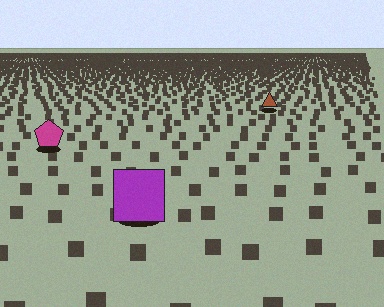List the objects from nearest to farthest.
From nearest to farthest: the purple square, the magenta pentagon, the brown triangle.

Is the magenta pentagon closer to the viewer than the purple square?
No. The purple square is closer — you can tell from the texture gradient: the ground texture is coarser near it.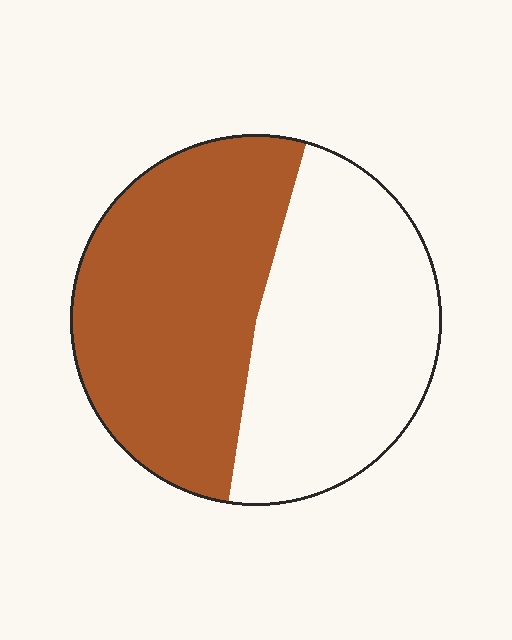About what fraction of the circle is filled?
About one half (1/2).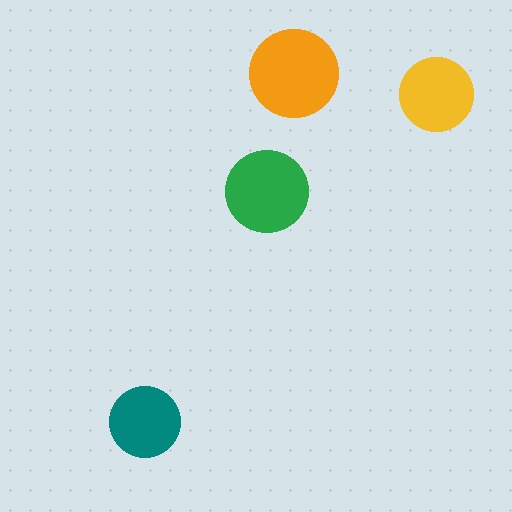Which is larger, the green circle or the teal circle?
The green one.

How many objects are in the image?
There are 4 objects in the image.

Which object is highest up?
The orange circle is topmost.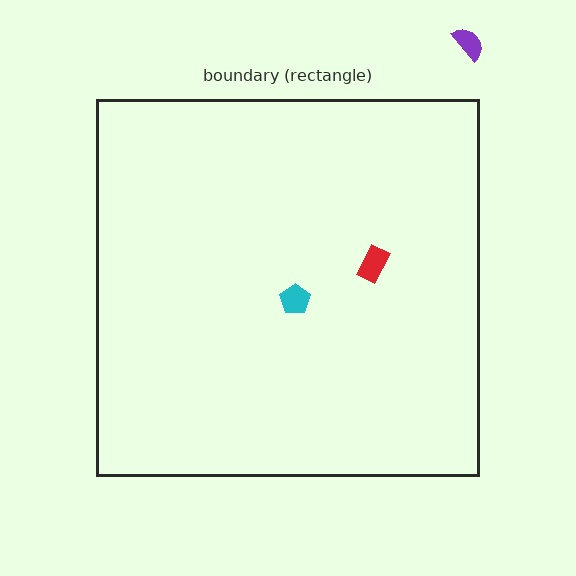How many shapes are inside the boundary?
2 inside, 1 outside.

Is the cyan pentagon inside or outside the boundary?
Inside.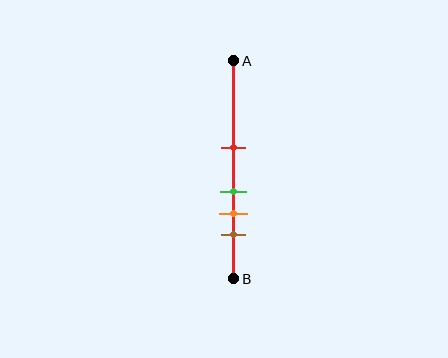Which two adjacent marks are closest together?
The green and orange marks are the closest adjacent pair.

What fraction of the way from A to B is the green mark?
The green mark is approximately 60% (0.6) of the way from A to B.